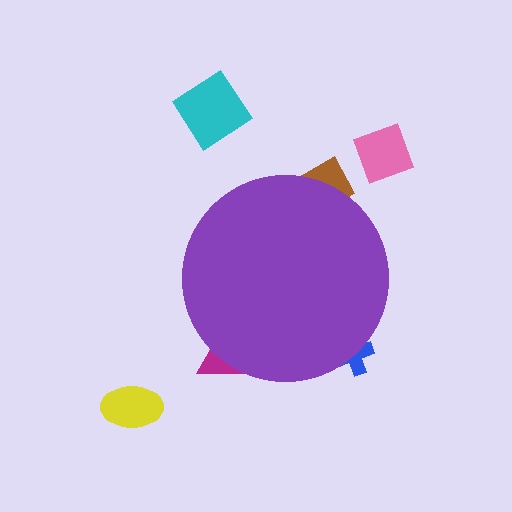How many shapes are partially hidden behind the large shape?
3 shapes are partially hidden.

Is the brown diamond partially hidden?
Yes, the brown diamond is partially hidden behind the purple circle.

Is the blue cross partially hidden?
Yes, the blue cross is partially hidden behind the purple circle.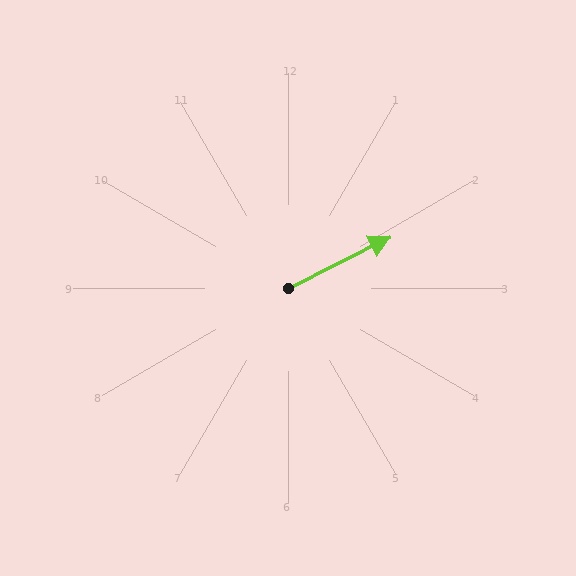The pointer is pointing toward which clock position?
Roughly 2 o'clock.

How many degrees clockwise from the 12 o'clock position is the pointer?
Approximately 63 degrees.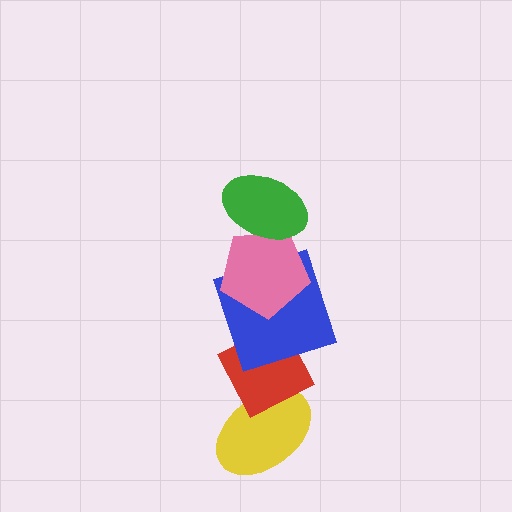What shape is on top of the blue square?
The pink pentagon is on top of the blue square.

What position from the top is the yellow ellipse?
The yellow ellipse is 5th from the top.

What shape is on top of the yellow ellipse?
The red diamond is on top of the yellow ellipse.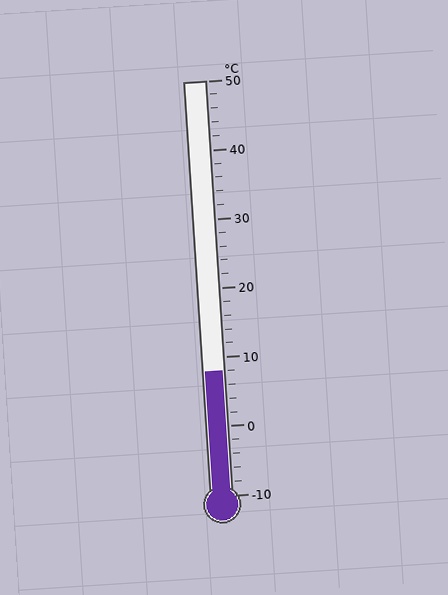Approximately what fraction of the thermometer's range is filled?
The thermometer is filled to approximately 30% of its range.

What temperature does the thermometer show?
The thermometer shows approximately 8°C.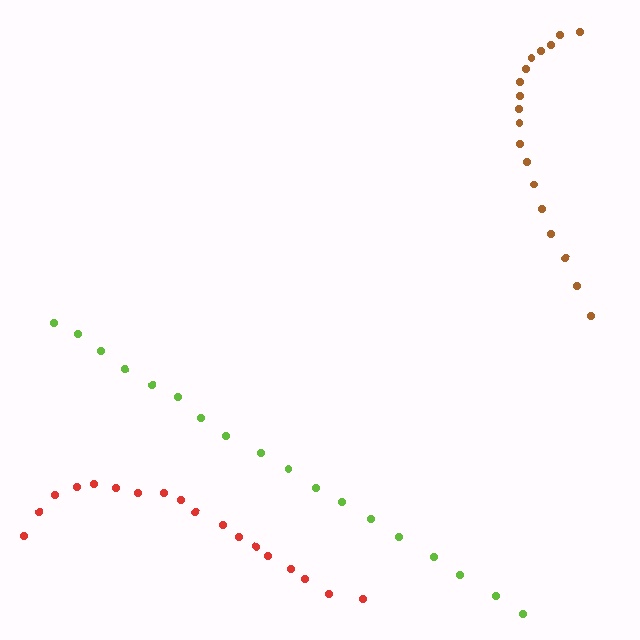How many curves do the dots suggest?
There are 3 distinct paths.